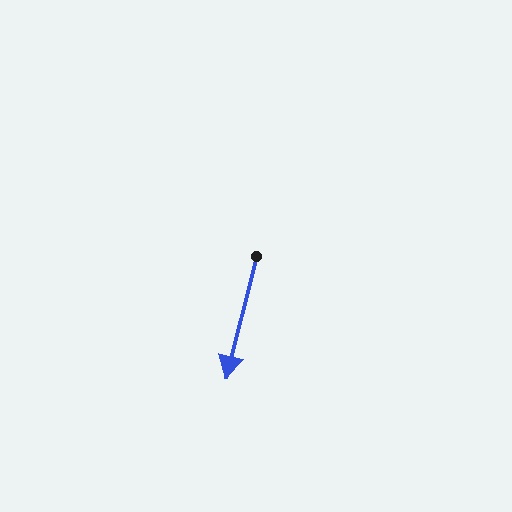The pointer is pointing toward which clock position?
Roughly 6 o'clock.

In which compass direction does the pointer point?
South.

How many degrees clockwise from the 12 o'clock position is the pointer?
Approximately 194 degrees.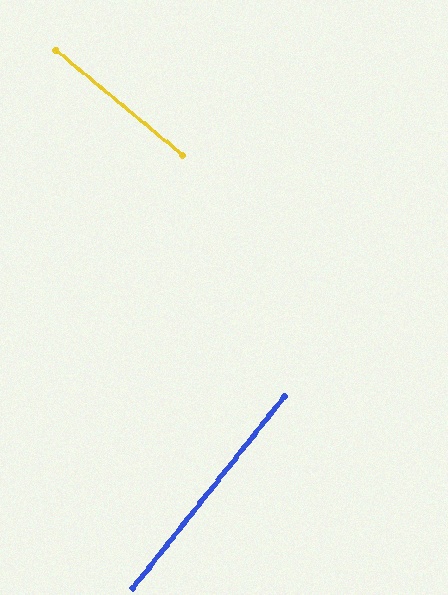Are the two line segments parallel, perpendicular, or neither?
Perpendicular — they meet at approximately 89°.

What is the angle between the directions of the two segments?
Approximately 89 degrees.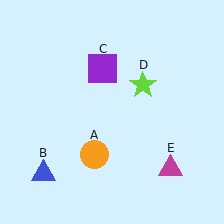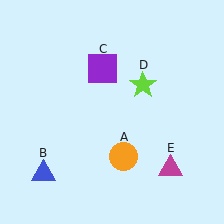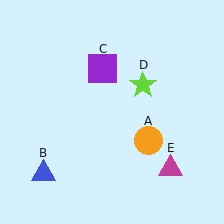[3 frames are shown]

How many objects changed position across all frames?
1 object changed position: orange circle (object A).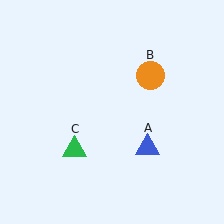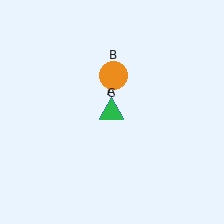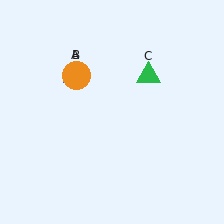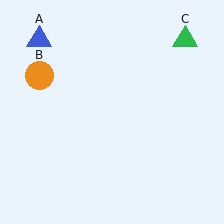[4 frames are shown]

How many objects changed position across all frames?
3 objects changed position: blue triangle (object A), orange circle (object B), green triangle (object C).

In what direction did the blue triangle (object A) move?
The blue triangle (object A) moved up and to the left.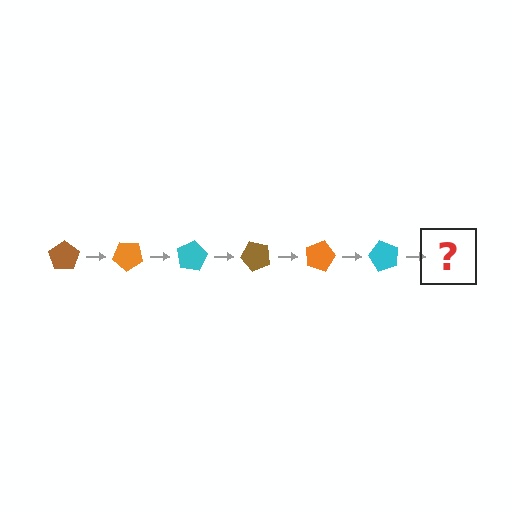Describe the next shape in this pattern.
It should be a brown pentagon, rotated 240 degrees from the start.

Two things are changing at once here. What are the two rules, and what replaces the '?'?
The two rules are that it rotates 40 degrees each step and the color cycles through brown, orange, and cyan. The '?' should be a brown pentagon, rotated 240 degrees from the start.